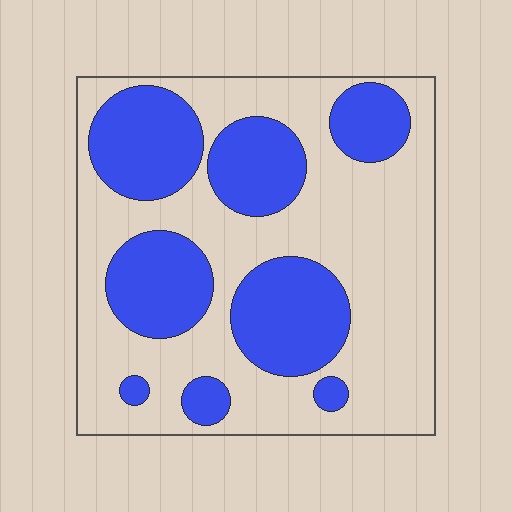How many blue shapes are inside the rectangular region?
8.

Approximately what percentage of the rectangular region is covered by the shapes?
Approximately 35%.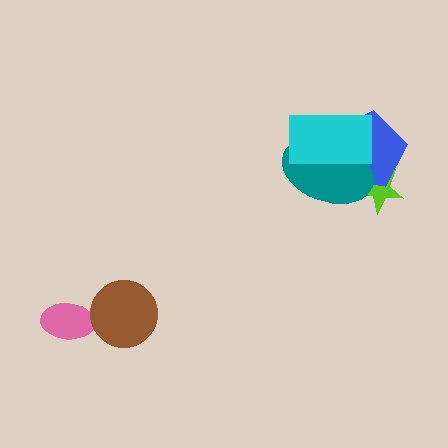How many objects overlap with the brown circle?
0 objects overlap with the brown circle.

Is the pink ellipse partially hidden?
No, no other shape covers it.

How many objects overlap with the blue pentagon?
3 objects overlap with the blue pentagon.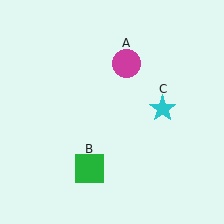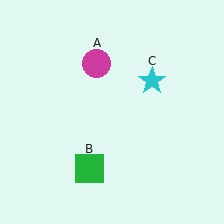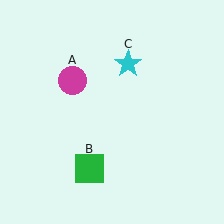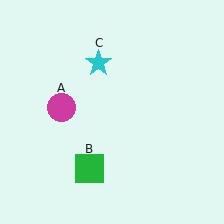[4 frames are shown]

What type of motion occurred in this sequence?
The magenta circle (object A), cyan star (object C) rotated counterclockwise around the center of the scene.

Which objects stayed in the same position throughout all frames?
Green square (object B) remained stationary.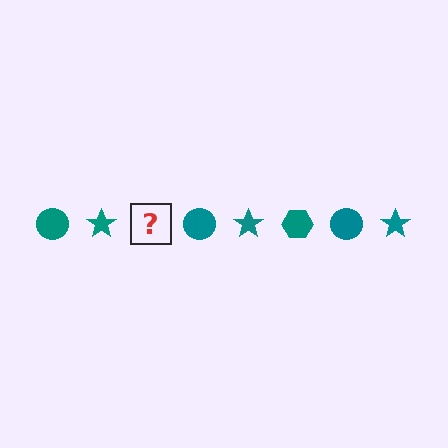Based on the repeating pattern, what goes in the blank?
The blank should be a teal hexagon.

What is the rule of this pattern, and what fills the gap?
The rule is that the pattern cycles through circle, star, hexagon shapes in teal. The gap should be filled with a teal hexagon.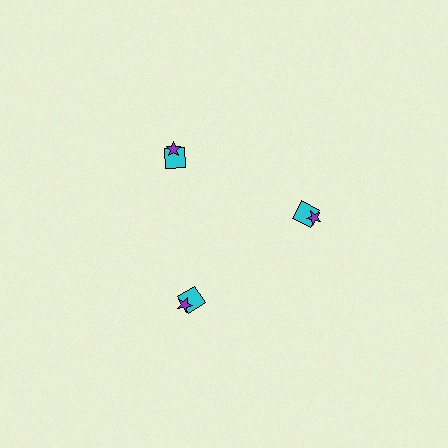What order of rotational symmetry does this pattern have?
This pattern has 3-fold rotational symmetry.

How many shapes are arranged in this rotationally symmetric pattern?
There are 6 shapes, arranged in 3 groups of 2.